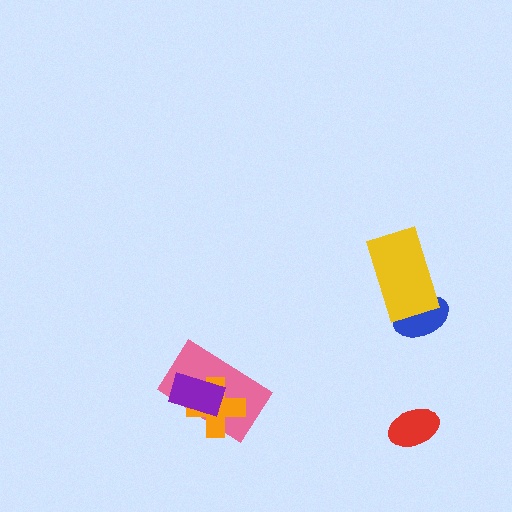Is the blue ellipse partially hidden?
Yes, it is partially covered by another shape.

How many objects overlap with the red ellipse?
0 objects overlap with the red ellipse.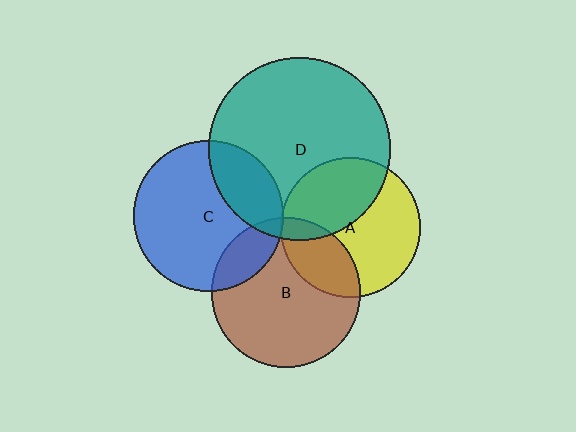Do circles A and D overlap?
Yes.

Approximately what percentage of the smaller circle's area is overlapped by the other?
Approximately 40%.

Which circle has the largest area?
Circle D (teal).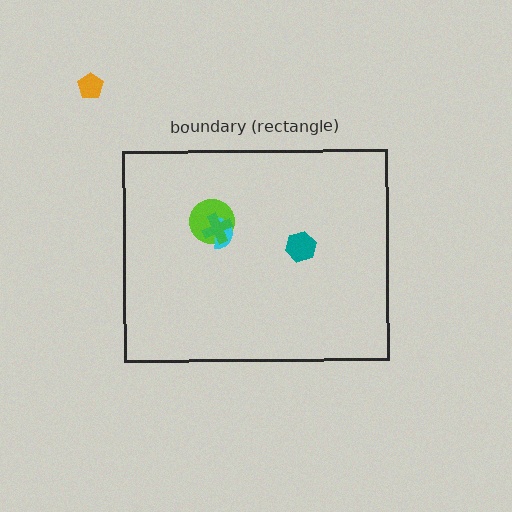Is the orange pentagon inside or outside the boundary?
Outside.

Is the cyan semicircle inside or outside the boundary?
Inside.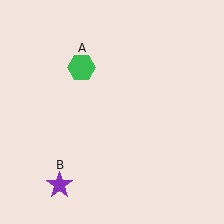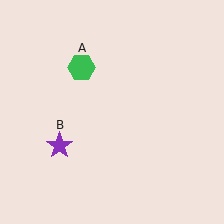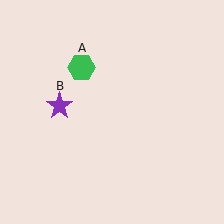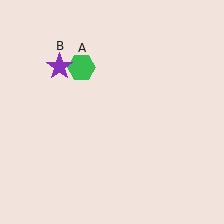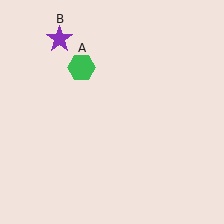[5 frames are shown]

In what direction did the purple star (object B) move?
The purple star (object B) moved up.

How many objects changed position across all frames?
1 object changed position: purple star (object B).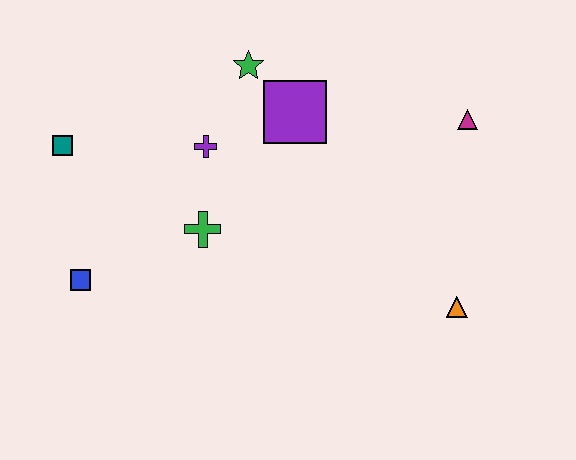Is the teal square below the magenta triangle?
Yes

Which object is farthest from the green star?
The orange triangle is farthest from the green star.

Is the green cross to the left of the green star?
Yes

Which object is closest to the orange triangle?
The magenta triangle is closest to the orange triangle.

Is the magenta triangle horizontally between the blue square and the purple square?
No